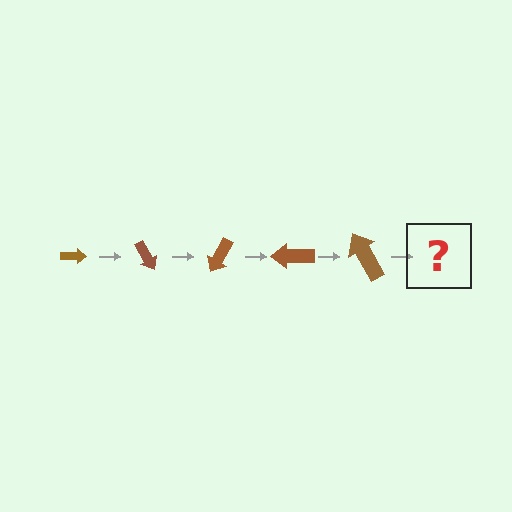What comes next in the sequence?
The next element should be an arrow, larger than the previous one and rotated 300 degrees from the start.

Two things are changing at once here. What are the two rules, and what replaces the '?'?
The two rules are that the arrow grows larger each step and it rotates 60 degrees each step. The '?' should be an arrow, larger than the previous one and rotated 300 degrees from the start.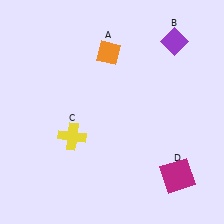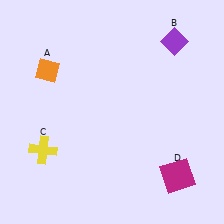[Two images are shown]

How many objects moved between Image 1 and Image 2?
2 objects moved between the two images.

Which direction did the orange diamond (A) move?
The orange diamond (A) moved left.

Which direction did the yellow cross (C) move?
The yellow cross (C) moved left.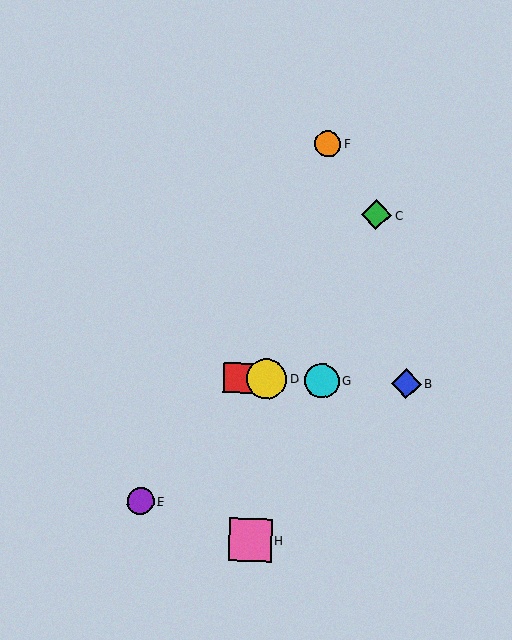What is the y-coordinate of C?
Object C is at y≈215.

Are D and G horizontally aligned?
Yes, both are at y≈379.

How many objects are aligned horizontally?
4 objects (A, B, D, G) are aligned horizontally.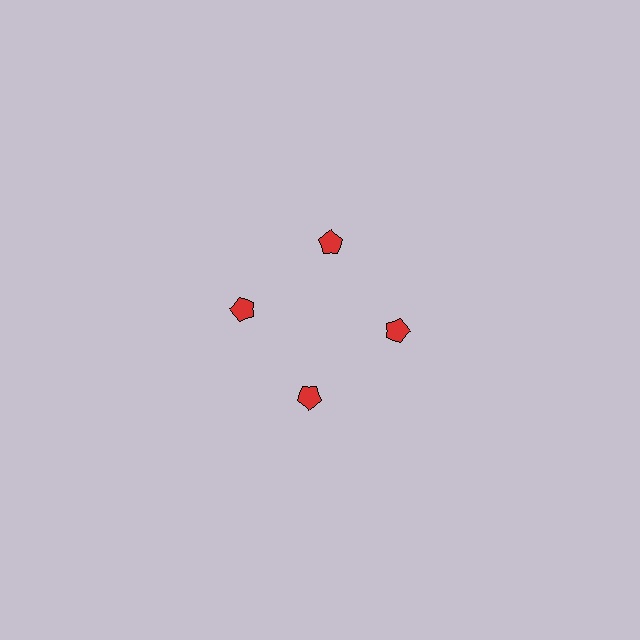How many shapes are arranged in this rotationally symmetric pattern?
There are 4 shapes, arranged in 4 groups of 1.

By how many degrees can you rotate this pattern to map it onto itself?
The pattern maps onto itself every 90 degrees of rotation.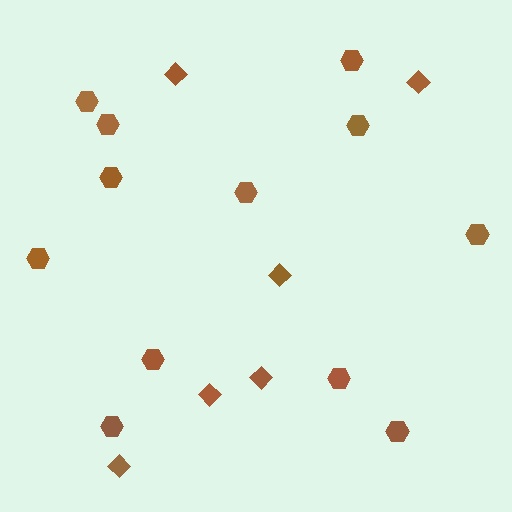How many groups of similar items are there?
There are 2 groups: one group of diamonds (6) and one group of hexagons (12).